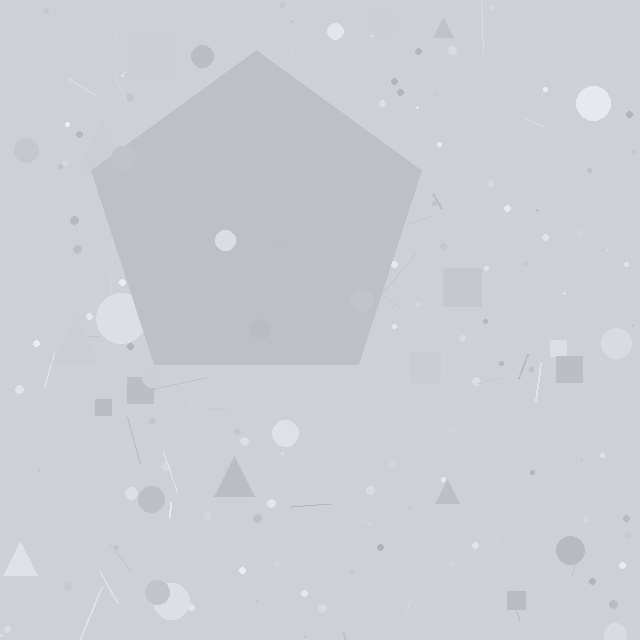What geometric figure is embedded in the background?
A pentagon is embedded in the background.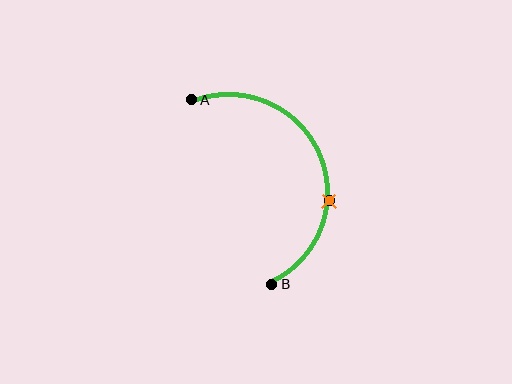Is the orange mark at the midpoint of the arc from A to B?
No. The orange mark lies on the arc but is closer to endpoint B. The arc midpoint would be at the point on the curve equidistant along the arc from both A and B.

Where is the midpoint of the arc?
The arc midpoint is the point on the curve farthest from the straight line joining A and B. It sits to the right of that line.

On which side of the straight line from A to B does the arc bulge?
The arc bulges to the right of the straight line connecting A and B.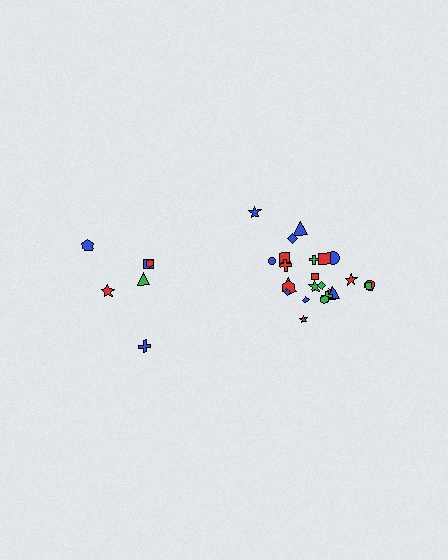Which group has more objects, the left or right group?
The right group.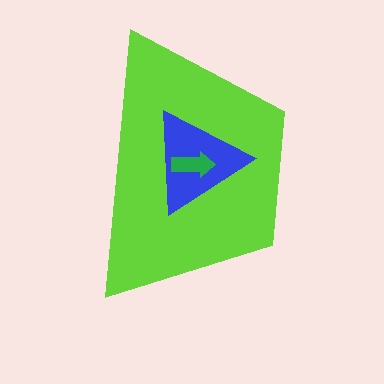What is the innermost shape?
The green arrow.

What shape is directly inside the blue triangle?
The green arrow.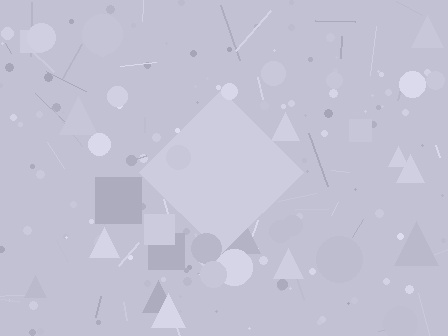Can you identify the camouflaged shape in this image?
The camouflaged shape is a diamond.